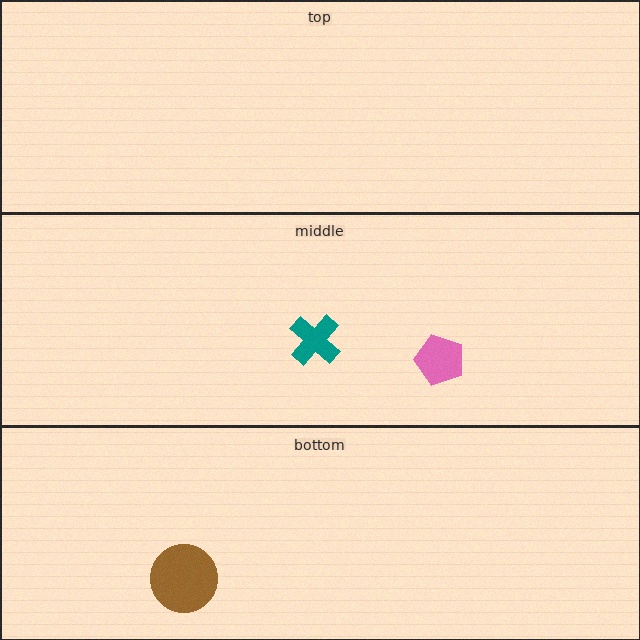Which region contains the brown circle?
The bottom region.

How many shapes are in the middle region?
2.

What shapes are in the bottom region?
The brown circle.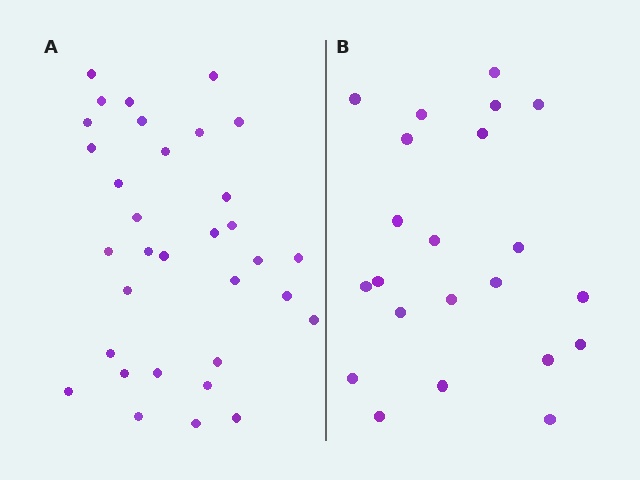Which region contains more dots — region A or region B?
Region A (the left region) has more dots.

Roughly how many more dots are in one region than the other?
Region A has roughly 12 or so more dots than region B.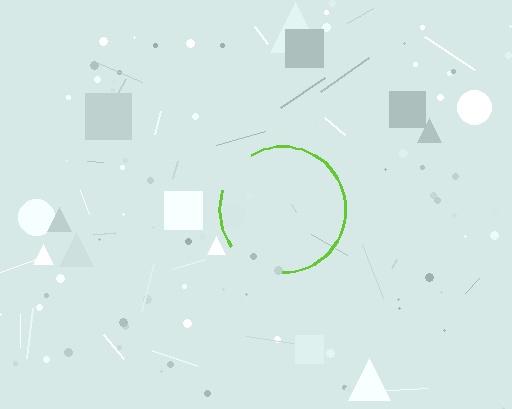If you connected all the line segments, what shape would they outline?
They would outline a circle.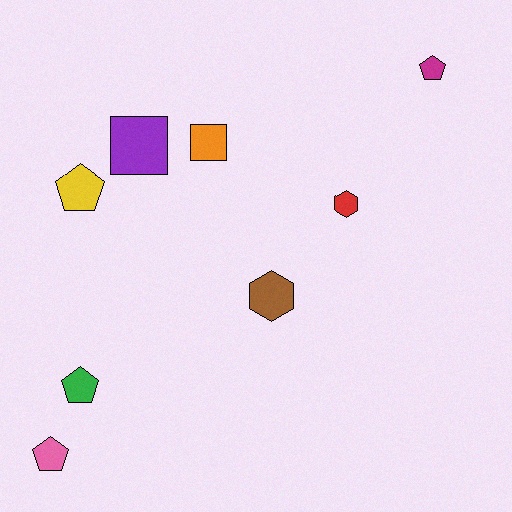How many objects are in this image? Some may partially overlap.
There are 8 objects.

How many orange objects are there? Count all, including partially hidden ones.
There is 1 orange object.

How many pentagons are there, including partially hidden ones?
There are 4 pentagons.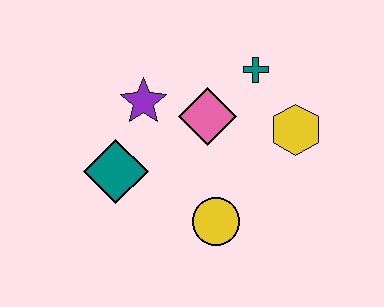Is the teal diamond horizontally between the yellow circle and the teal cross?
No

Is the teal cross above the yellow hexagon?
Yes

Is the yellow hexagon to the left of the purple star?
No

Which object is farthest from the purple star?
The yellow hexagon is farthest from the purple star.